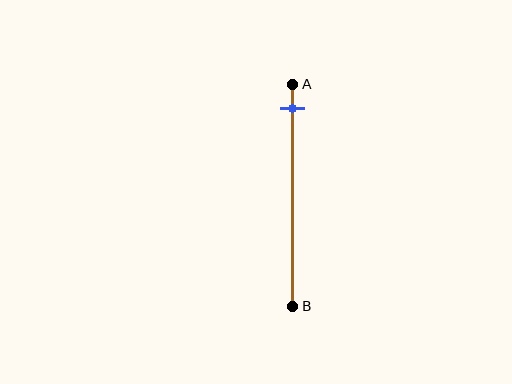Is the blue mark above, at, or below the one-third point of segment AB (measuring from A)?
The blue mark is above the one-third point of segment AB.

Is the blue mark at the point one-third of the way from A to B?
No, the mark is at about 10% from A, not at the 33% one-third point.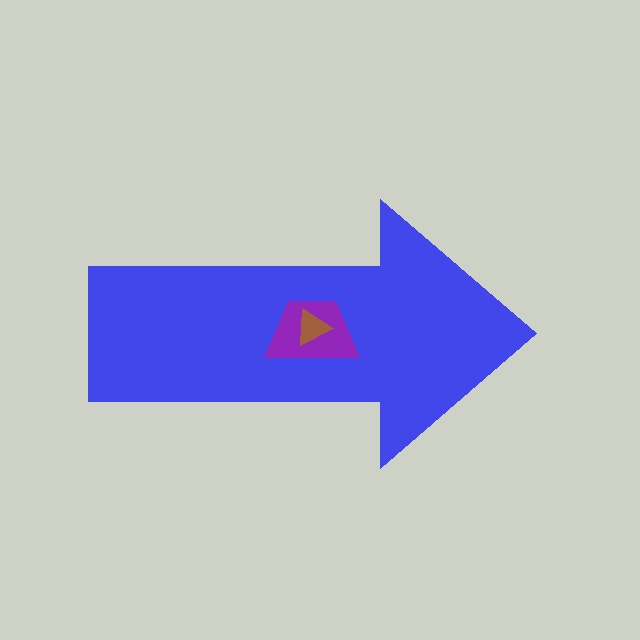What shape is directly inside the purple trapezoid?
The brown triangle.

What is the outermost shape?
The blue arrow.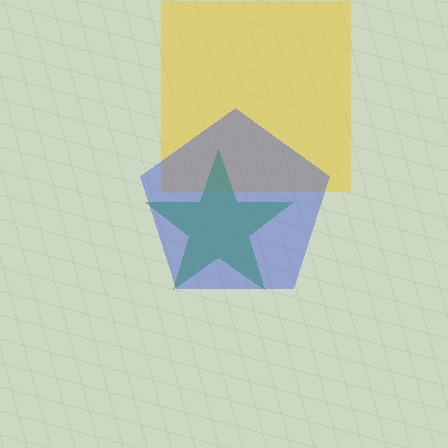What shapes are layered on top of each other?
The layered shapes are: a yellow square, a green star, a blue pentagon.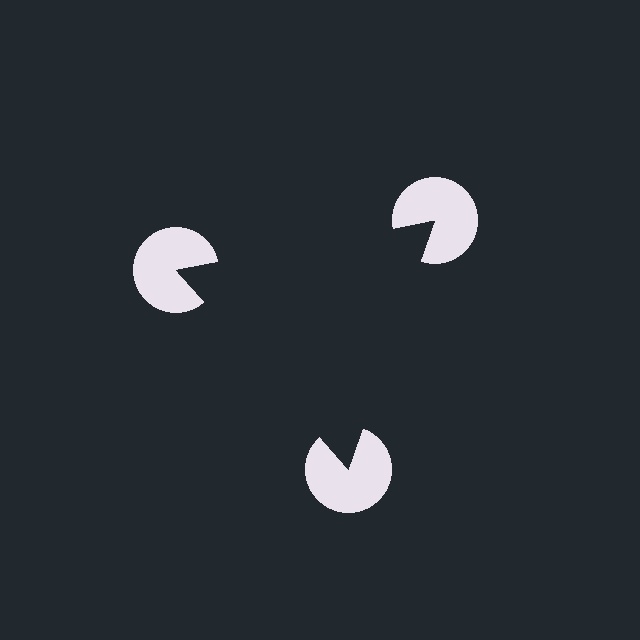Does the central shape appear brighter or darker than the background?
It typically appears slightly darker than the background, even though no actual brightness change is drawn.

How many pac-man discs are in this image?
There are 3 — one at each vertex of the illusory triangle.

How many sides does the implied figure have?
3 sides.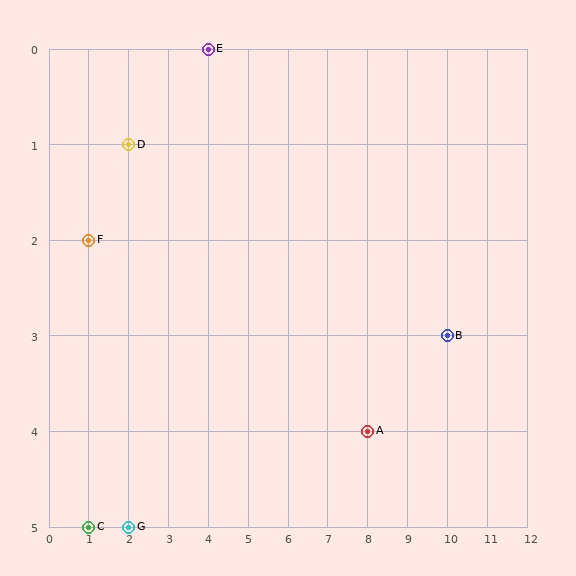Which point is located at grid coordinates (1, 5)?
Point C is at (1, 5).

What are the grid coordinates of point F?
Point F is at grid coordinates (1, 2).